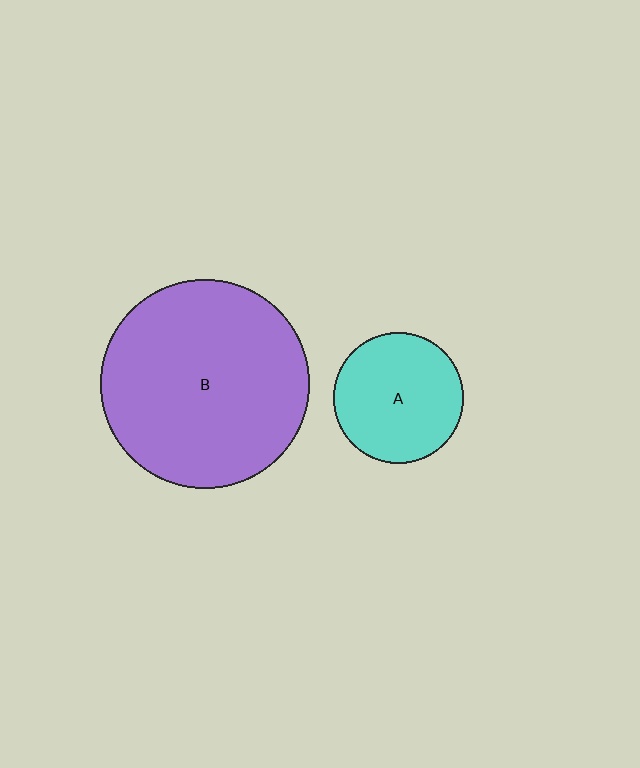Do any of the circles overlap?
No, none of the circles overlap.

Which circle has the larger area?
Circle B (purple).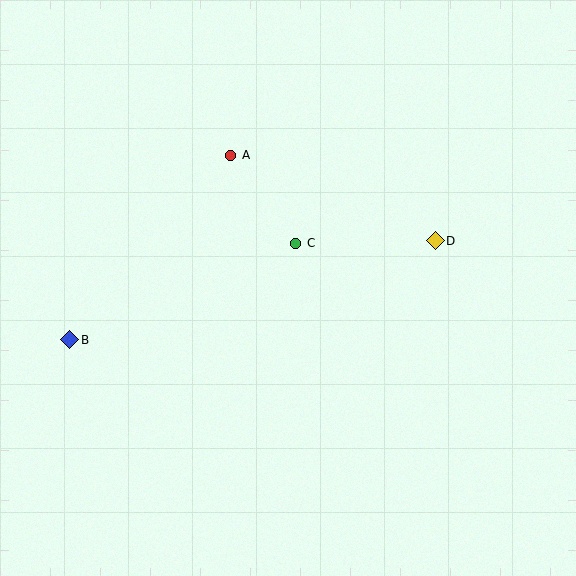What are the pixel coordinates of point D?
Point D is at (435, 241).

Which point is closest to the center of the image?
Point C at (296, 243) is closest to the center.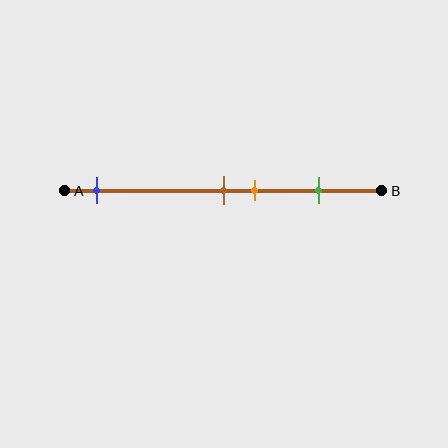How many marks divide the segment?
There are 4 marks dividing the segment.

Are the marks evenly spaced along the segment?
No, the marks are not evenly spaced.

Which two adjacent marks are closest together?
The brown and orange marks are the closest adjacent pair.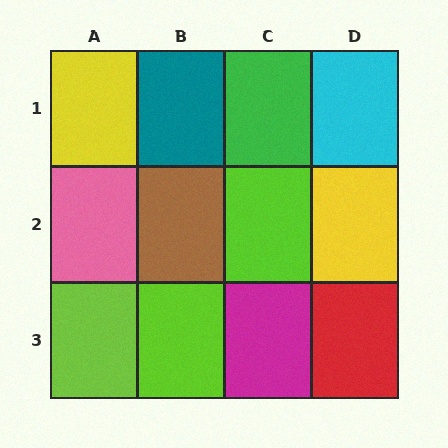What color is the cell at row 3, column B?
Lime.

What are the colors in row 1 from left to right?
Yellow, teal, green, cyan.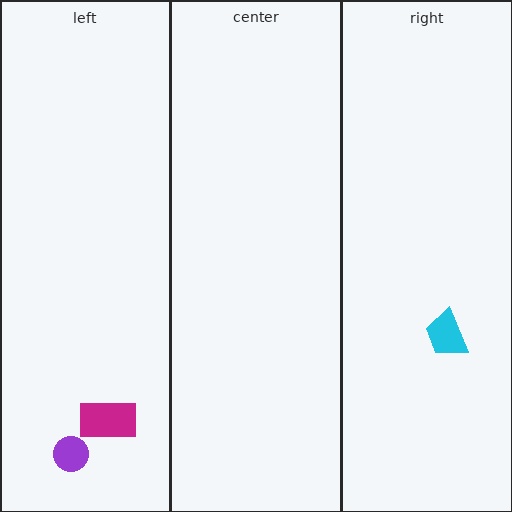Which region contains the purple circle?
The left region.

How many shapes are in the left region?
2.